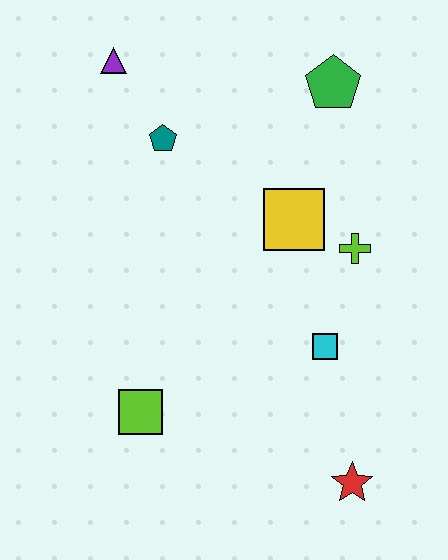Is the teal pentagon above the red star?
Yes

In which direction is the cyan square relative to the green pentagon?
The cyan square is below the green pentagon.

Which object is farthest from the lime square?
The green pentagon is farthest from the lime square.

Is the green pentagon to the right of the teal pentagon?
Yes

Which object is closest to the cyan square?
The lime cross is closest to the cyan square.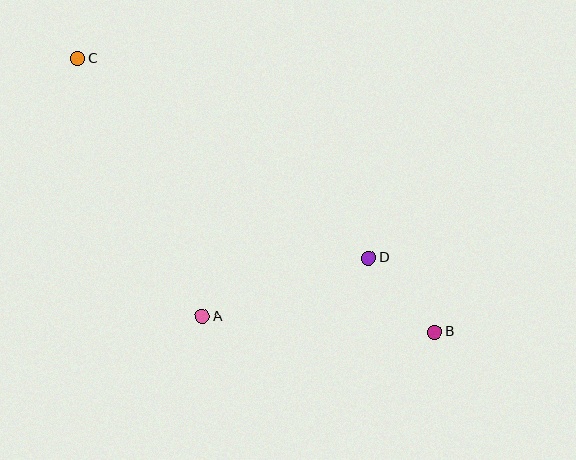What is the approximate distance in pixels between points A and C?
The distance between A and C is approximately 286 pixels.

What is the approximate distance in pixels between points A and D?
The distance between A and D is approximately 176 pixels.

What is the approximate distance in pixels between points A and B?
The distance between A and B is approximately 233 pixels.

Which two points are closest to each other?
Points B and D are closest to each other.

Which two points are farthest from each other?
Points B and C are farthest from each other.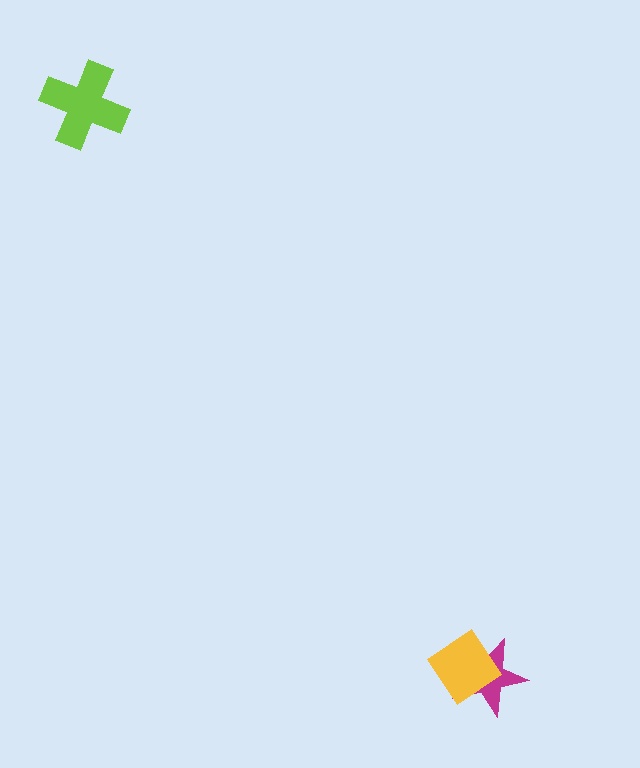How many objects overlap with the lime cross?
0 objects overlap with the lime cross.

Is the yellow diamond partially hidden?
No, no other shape covers it.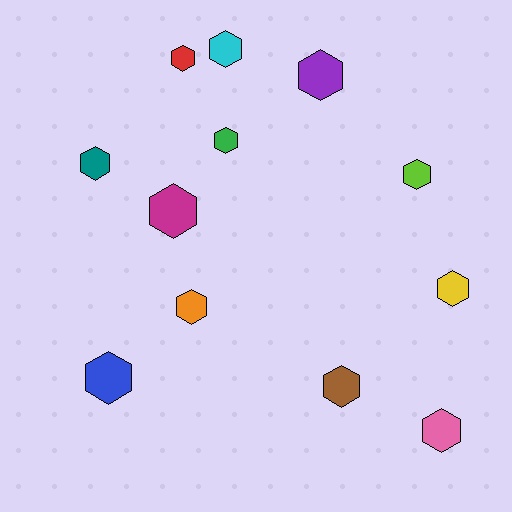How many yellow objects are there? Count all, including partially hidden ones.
There is 1 yellow object.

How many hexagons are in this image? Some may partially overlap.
There are 12 hexagons.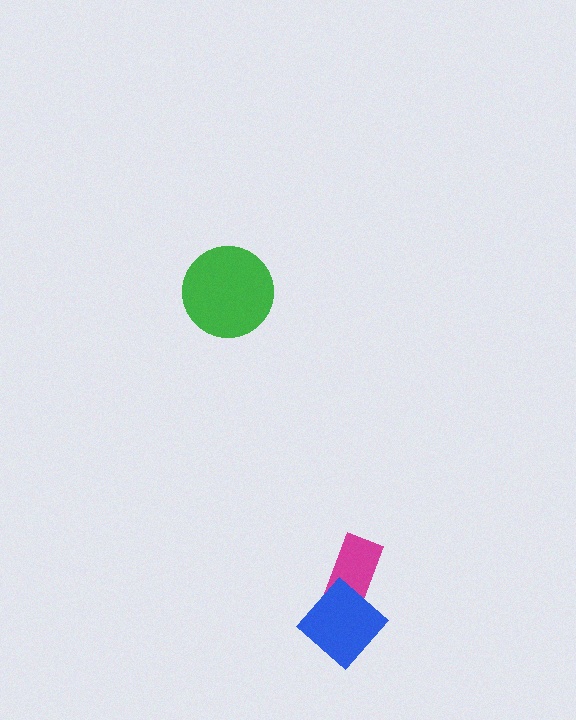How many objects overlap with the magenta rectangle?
1 object overlaps with the magenta rectangle.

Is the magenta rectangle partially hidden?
Yes, it is partially covered by another shape.